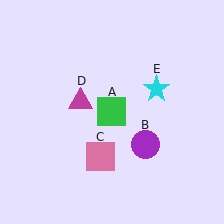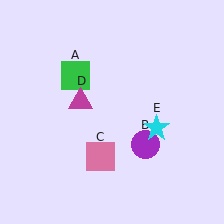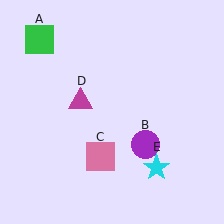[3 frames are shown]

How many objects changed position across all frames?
2 objects changed position: green square (object A), cyan star (object E).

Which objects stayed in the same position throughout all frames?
Purple circle (object B) and pink square (object C) and magenta triangle (object D) remained stationary.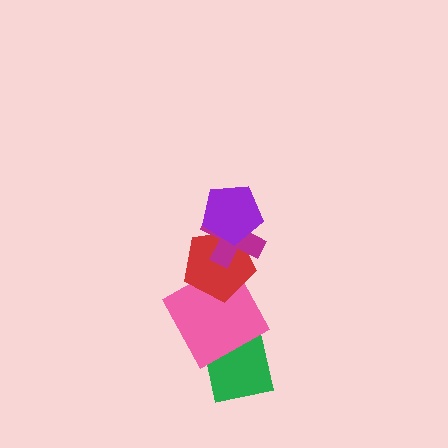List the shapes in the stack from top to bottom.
From top to bottom: the purple pentagon, the magenta cross, the red pentagon, the pink square, the green square.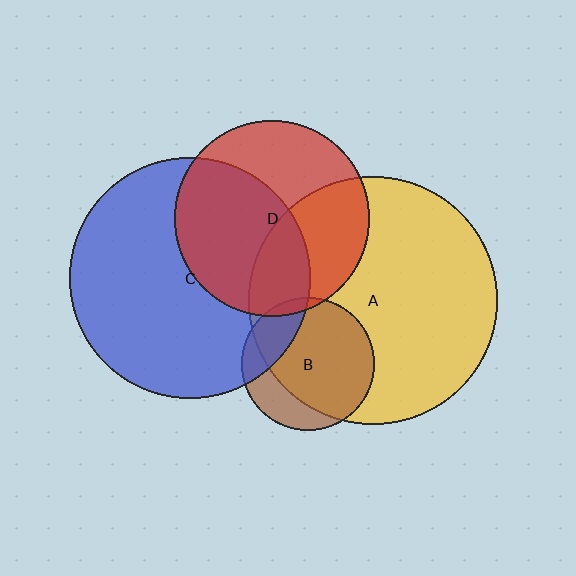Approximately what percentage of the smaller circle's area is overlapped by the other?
Approximately 75%.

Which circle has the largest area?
Circle A (yellow).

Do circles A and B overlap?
Yes.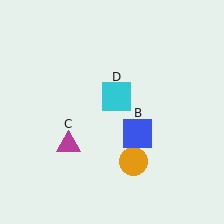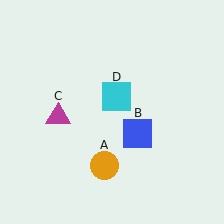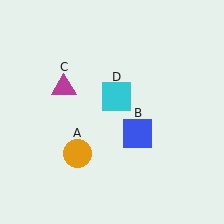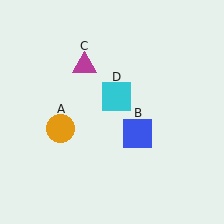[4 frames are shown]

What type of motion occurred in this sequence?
The orange circle (object A), magenta triangle (object C) rotated clockwise around the center of the scene.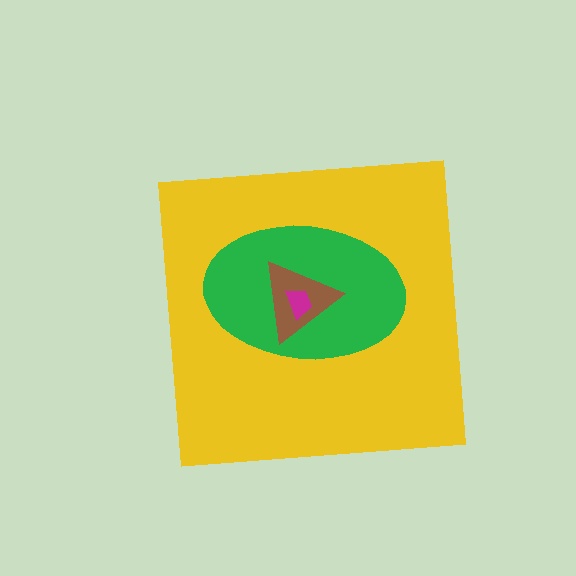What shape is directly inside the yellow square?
The green ellipse.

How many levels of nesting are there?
4.